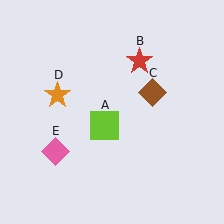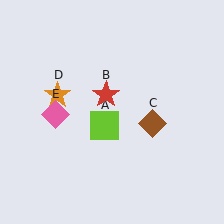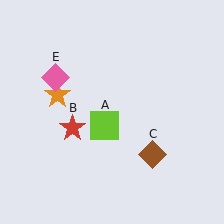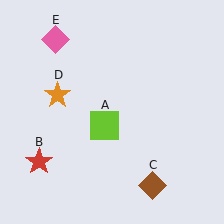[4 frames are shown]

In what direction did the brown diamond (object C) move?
The brown diamond (object C) moved down.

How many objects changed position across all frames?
3 objects changed position: red star (object B), brown diamond (object C), pink diamond (object E).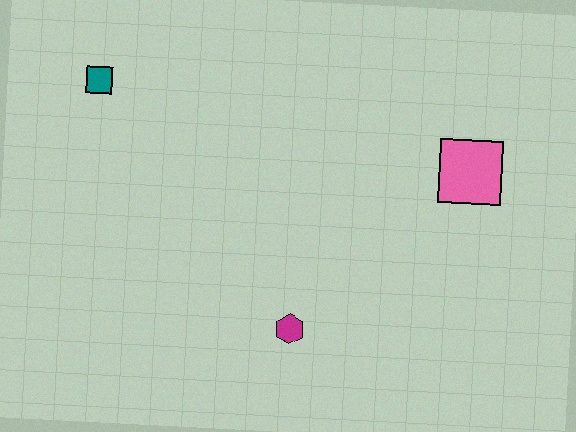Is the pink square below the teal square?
Yes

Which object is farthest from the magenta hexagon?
The teal square is farthest from the magenta hexagon.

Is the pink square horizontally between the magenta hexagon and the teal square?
No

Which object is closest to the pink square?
The magenta hexagon is closest to the pink square.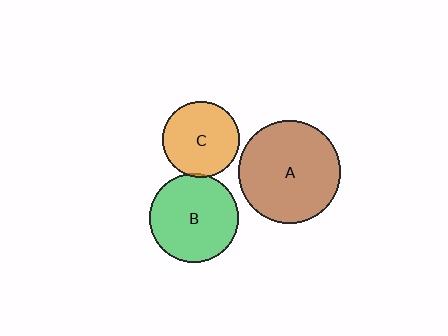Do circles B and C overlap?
Yes.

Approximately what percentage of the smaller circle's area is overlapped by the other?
Approximately 5%.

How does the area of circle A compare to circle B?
Approximately 1.3 times.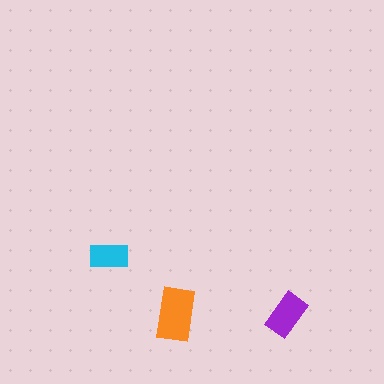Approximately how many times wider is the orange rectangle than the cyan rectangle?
About 1.5 times wider.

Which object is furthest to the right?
The purple rectangle is rightmost.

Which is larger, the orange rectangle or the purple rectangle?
The orange one.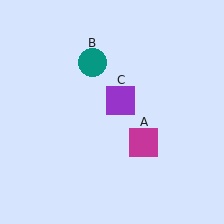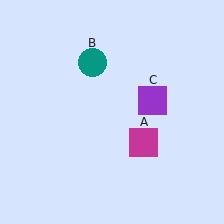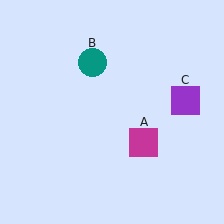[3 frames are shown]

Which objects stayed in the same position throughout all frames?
Magenta square (object A) and teal circle (object B) remained stationary.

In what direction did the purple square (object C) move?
The purple square (object C) moved right.